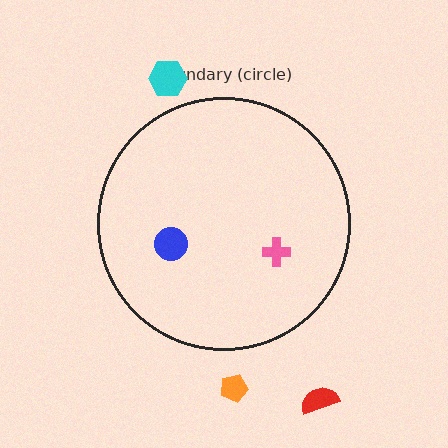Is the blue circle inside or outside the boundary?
Inside.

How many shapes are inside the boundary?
2 inside, 3 outside.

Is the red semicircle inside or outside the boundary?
Outside.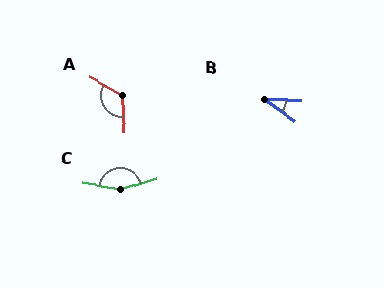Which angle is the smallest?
B, at approximately 34 degrees.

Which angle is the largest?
C, at approximately 154 degrees.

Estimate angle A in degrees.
Approximately 122 degrees.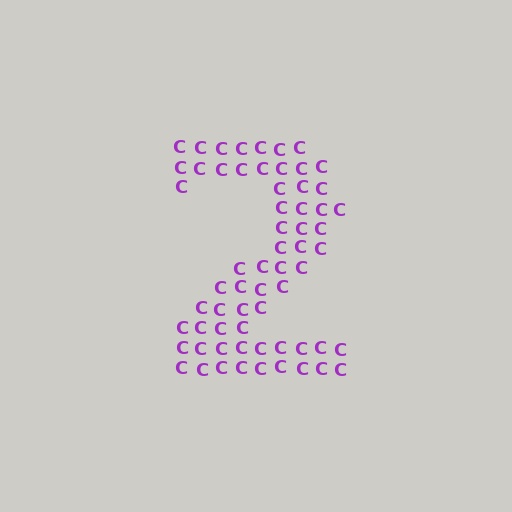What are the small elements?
The small elements are letter C's.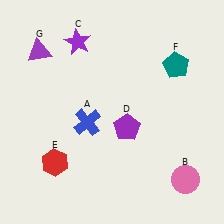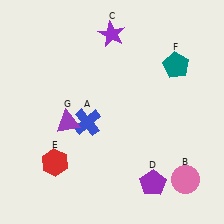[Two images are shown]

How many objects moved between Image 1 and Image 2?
3 objects moved between the two images.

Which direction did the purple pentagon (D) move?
The purple pentagon (D) moved down.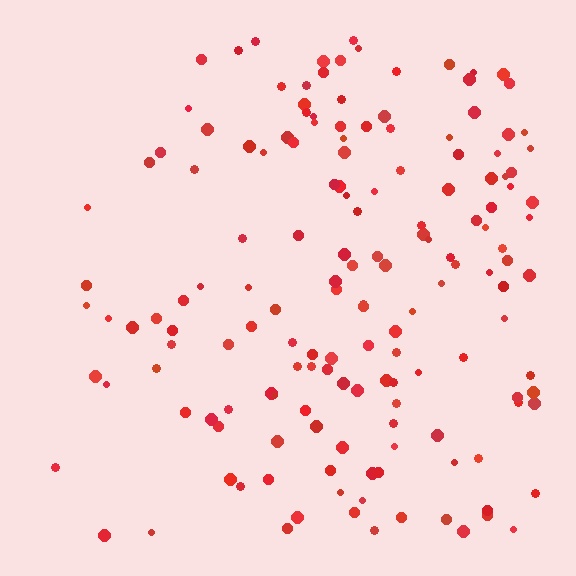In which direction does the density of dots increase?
From left to right, with the right side densest.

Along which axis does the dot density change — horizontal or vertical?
Horizontal.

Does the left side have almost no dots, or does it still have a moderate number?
Still a moderate number, just noticeably fewer than the right.